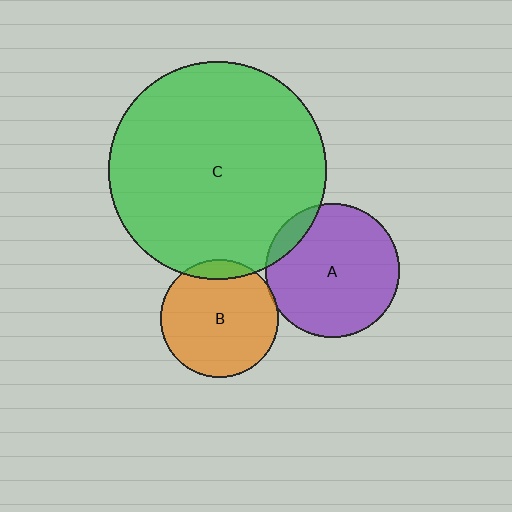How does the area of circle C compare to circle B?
Approximately 3.4 times.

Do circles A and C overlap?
Yes.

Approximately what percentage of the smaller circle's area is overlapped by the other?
Approximately 10%.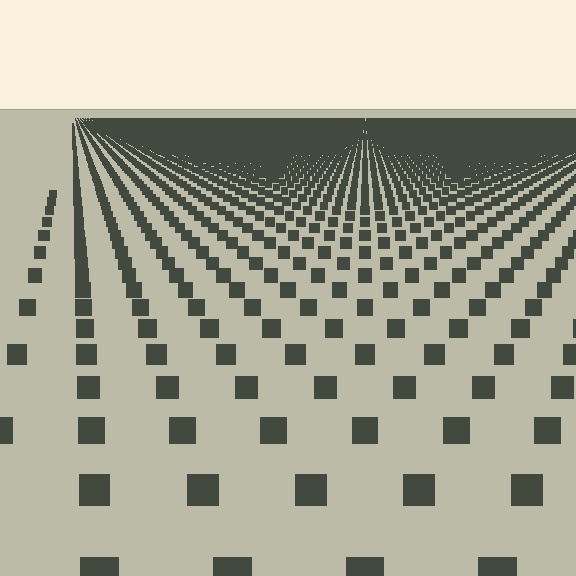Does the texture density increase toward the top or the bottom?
Density increases toward the top.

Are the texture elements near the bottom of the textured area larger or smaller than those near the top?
Larger. Near the bottom, elements are closer to the viewer and appear at a bigger on-screen size.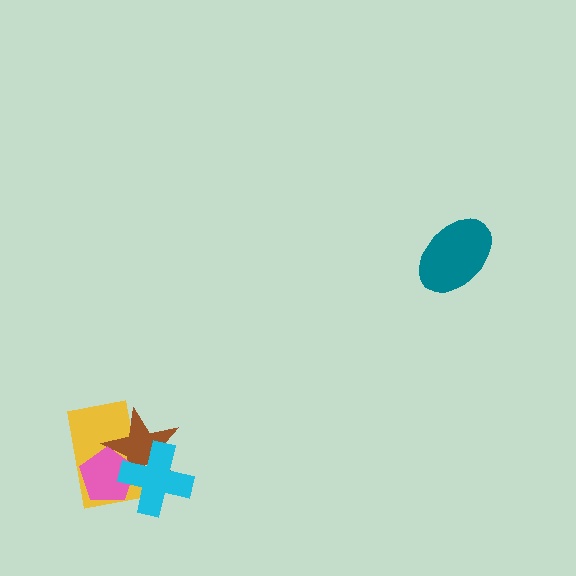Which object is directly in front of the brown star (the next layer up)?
The pink pentagon is directly in front of the brown star.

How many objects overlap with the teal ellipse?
0 objects overlap with the teal ellipse.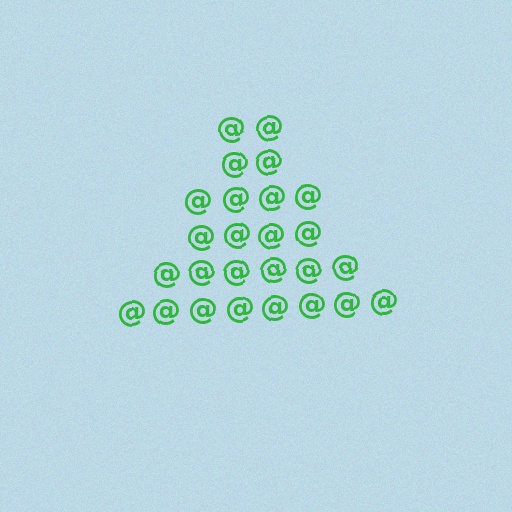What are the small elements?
The small elements are at signs.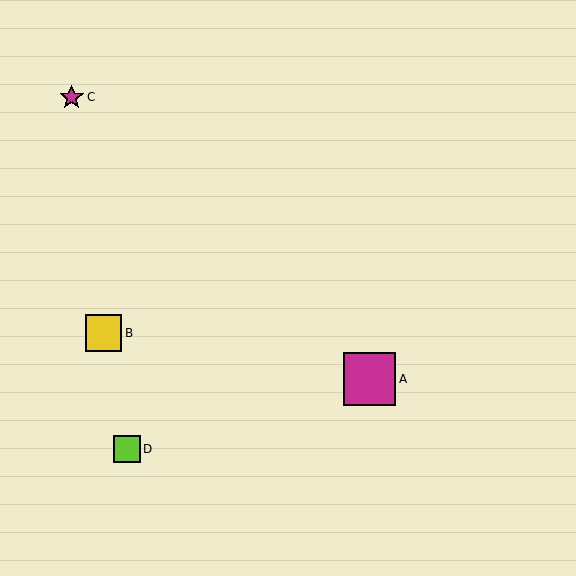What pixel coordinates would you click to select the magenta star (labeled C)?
Click at (72, 97) to select the magenta star C.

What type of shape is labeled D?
Shape D is a lime square.